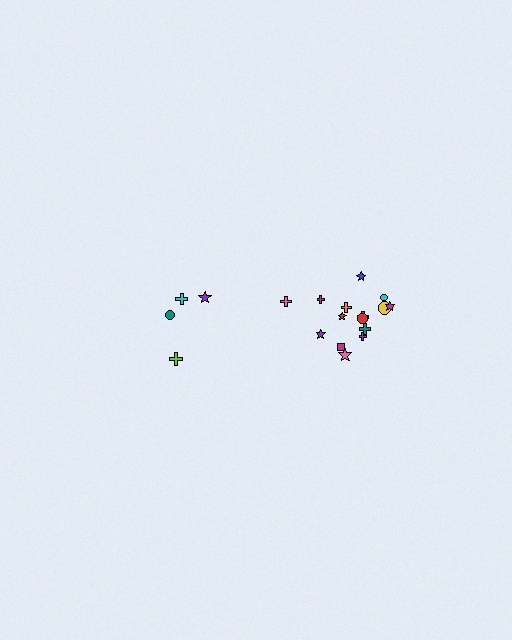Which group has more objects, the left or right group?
The right group.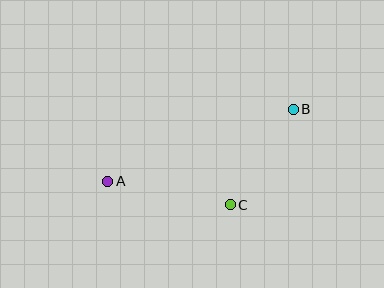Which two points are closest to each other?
Points B and C are closest to each other.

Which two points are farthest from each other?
Points A and B are farthest from each other.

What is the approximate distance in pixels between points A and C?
The distance between A and C is approximately 125 pixels.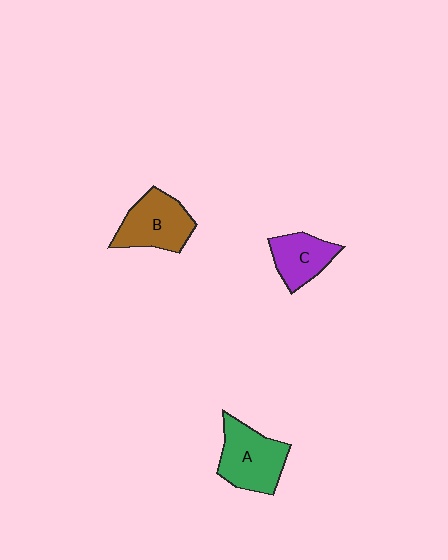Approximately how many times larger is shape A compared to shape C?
Approximately 1.4 times.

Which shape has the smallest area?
Shape C (purple).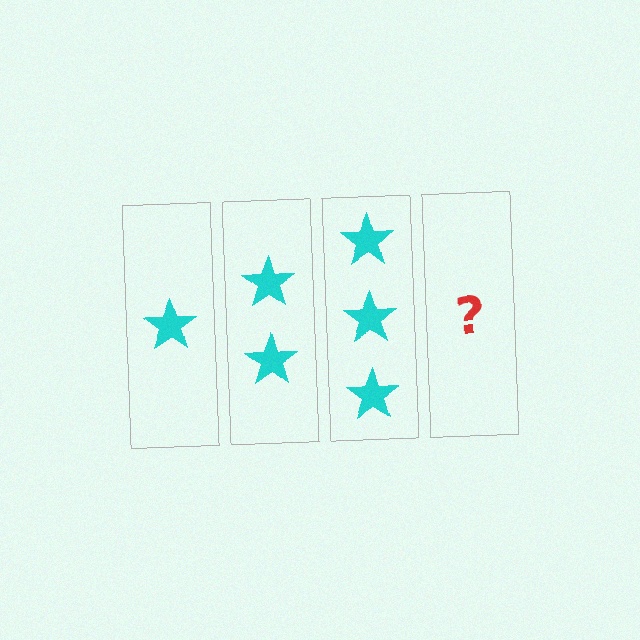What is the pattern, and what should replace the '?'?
The pattern is that each step adds one more star. The '?' should be 4 stars.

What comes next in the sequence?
The next element should be 4 stars.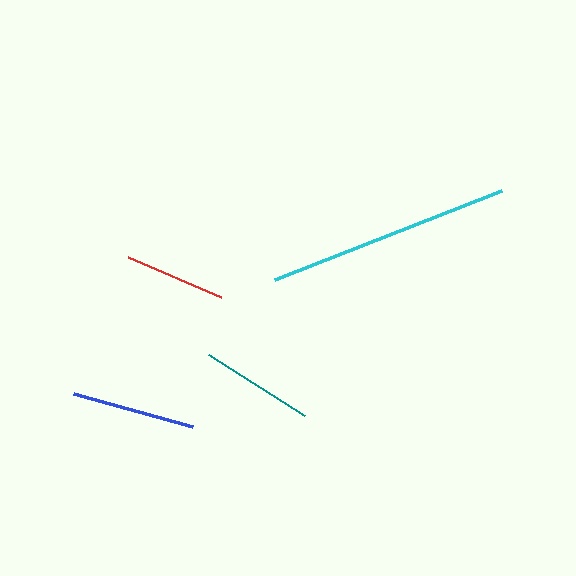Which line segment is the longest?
The cyan line is the longest at approximately 244 pixels.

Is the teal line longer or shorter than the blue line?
The blue line is longer than the teal line.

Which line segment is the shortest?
The red line is the shortest at approximately 102 pixels.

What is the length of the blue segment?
The blue segment is approximately 123 pixels long.